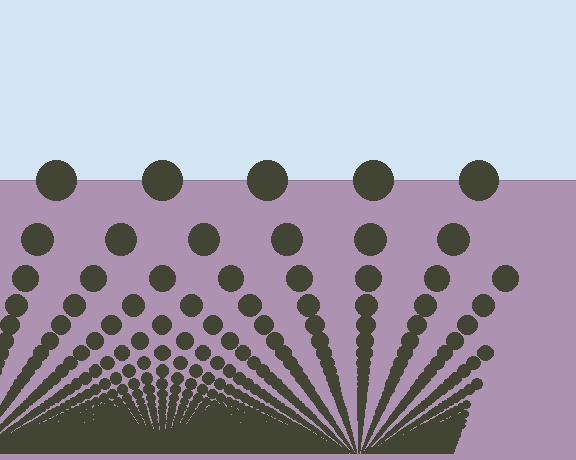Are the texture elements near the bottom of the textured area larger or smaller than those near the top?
Smaller. The gradient is inverted — elements near the bottom are smaller and denser.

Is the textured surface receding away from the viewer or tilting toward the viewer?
The surface appears to tilt toward the viewer. Texture elements get larger and sparser toward the top.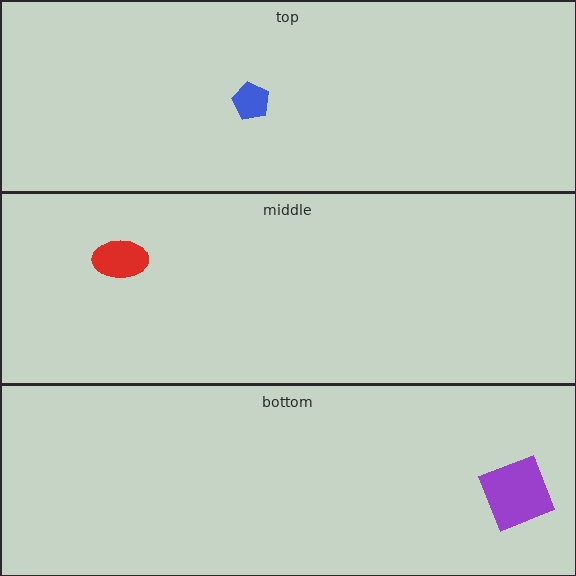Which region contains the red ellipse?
The middle region.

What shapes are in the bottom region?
The purple square.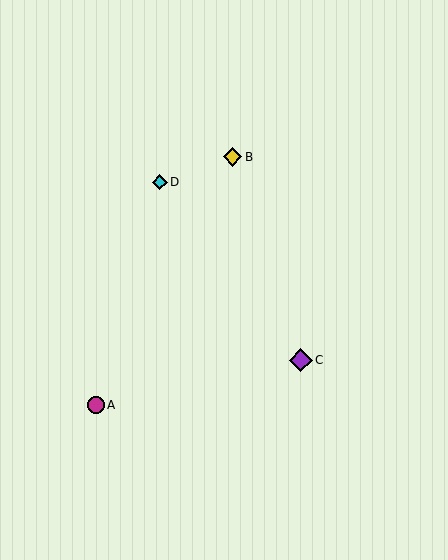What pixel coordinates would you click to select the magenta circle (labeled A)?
Click at (96, 405) to select the magenta circle A.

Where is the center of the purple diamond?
The center of the purple diamond is at (301, 360).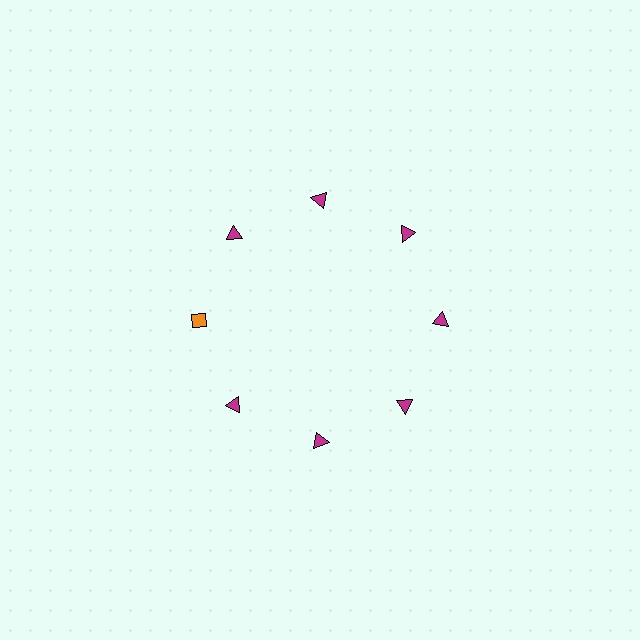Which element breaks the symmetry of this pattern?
The orange diamond at roughly the 9 o'clock position breaks the symmetry. All other shapes are magenta triangles.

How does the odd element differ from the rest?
It differs in both color (orange instead of magenta) and shape (diamond instead of triangle).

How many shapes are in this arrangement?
There are 8 shapes arranged in a ring pattern.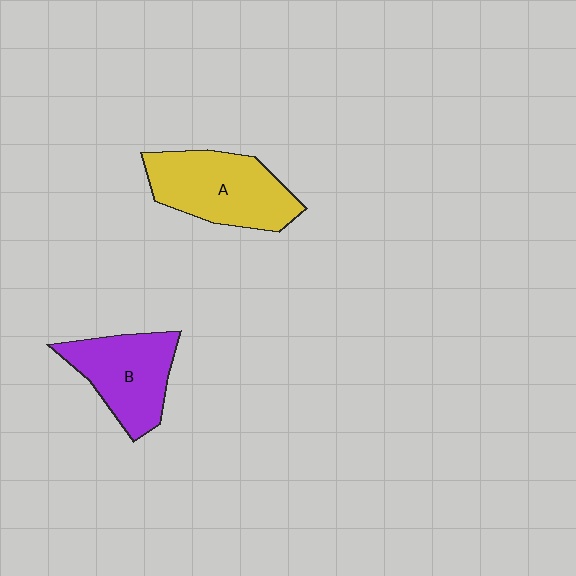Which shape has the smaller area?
Shape B (purple).